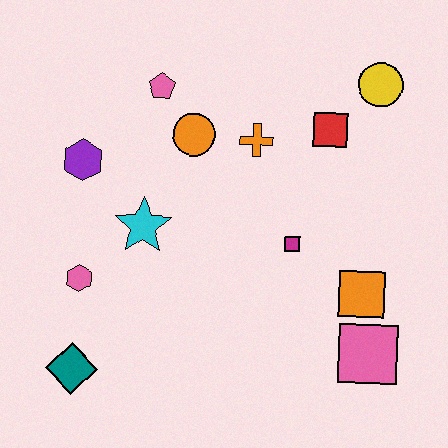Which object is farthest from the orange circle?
The pink square is farthest from the orange circle.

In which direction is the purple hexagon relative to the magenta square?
The purple hexagon is to the left of the magenta square.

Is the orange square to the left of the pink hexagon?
No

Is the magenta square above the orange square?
Yes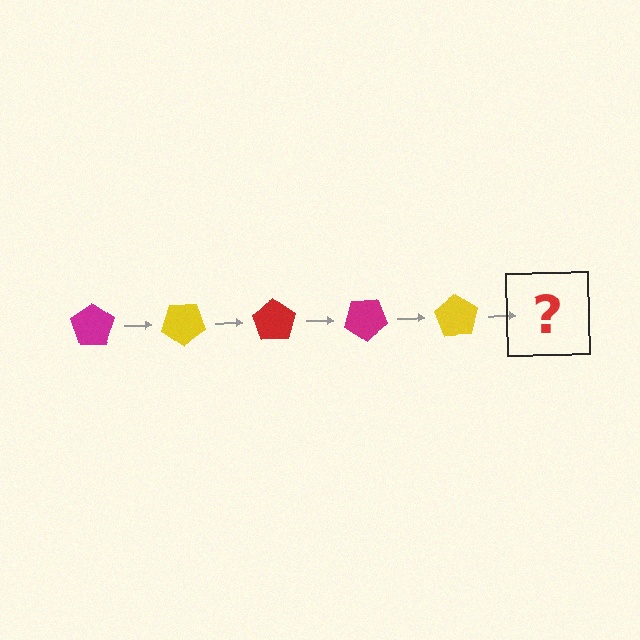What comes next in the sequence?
The next element should be a red pentagon, rotated 175 degrees from the start.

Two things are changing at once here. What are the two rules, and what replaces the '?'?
The two rules are that it rotates 35 degrees each step and the color cycles through magenta, yellow, and red. The '?' should be a red pentagon, rotated 175 degrees from the start.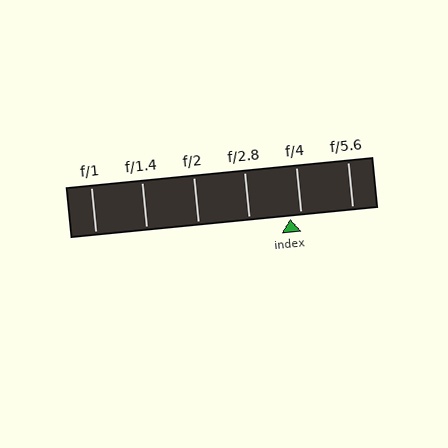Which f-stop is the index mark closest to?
The index mark is closest to f/4.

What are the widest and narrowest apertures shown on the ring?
The widest aperture shown is f/1 and the narrowest is f/5.6.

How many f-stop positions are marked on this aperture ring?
There are 6 f-stop positions marked.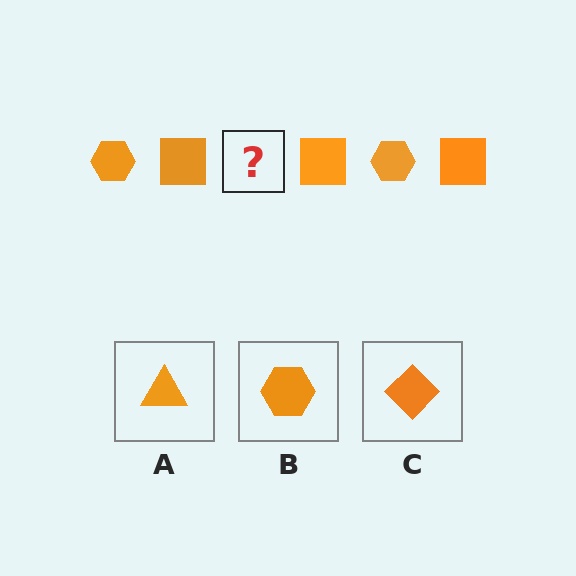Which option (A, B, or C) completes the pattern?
B.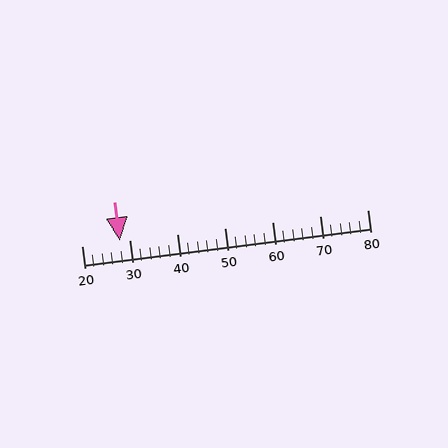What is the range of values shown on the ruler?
The ruler shows values from 20 to 80.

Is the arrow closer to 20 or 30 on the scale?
The arrow is closer to 30.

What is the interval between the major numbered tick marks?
The major tick marks are spaced 10 units apart.